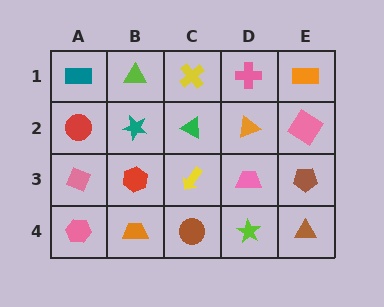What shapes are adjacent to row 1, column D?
An orange triangle (row 2, column D), a yellow cross (row 1, column C), an orange rectangle (row 1, column E).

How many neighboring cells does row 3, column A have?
3.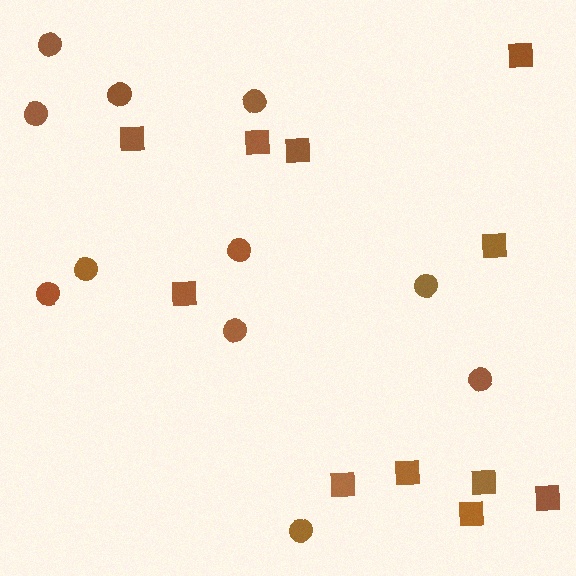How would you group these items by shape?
There are 2 groups: one group of circles (11) and one group of squares (11).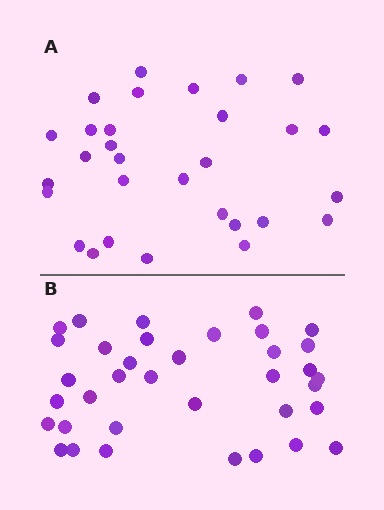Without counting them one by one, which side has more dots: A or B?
Region B (the bottom region) has more dots.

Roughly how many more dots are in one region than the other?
Region B has about 6 more dots than region A.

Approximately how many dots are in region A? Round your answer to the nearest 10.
About 30 dots.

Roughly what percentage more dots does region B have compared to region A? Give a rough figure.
About 20% more.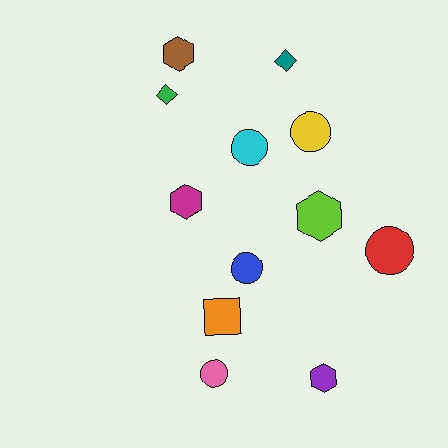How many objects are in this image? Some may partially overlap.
There are 12 objects.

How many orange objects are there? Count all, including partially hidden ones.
There is 1 orange object.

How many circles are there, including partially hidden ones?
There are 5 circles.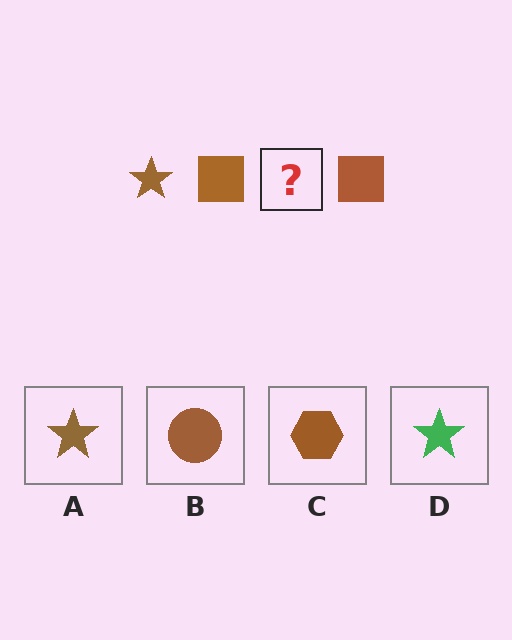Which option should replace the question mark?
Option A.